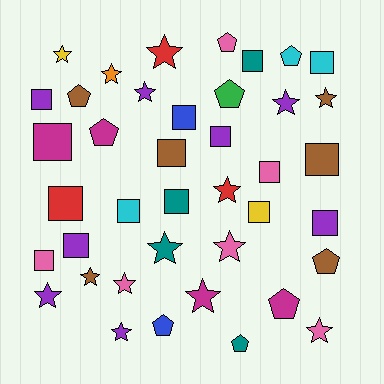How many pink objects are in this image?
There are 6 pink objects.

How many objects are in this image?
There are 40 objects.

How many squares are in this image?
There are 16 squares.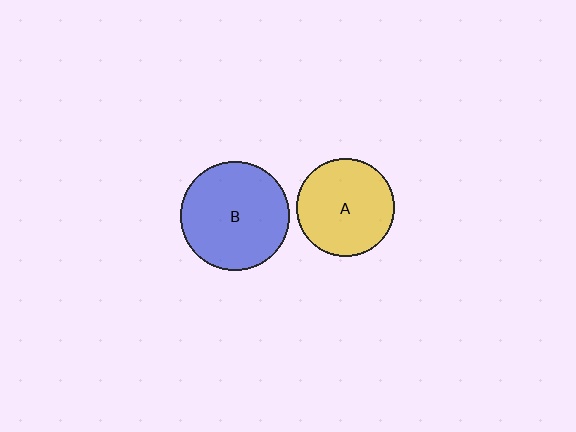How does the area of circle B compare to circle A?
Approximately 1.2 times.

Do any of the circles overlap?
No, none of the circles overlap.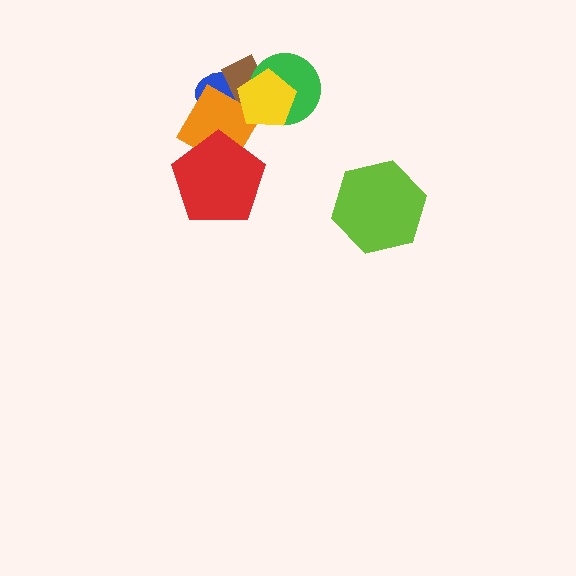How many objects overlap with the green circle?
3 objects overlap with the green circle.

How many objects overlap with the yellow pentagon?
4 objects overlap with the yellow pentagon.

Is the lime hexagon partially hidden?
No, no other shape covers it.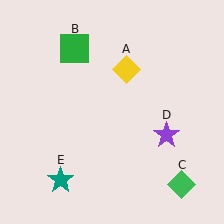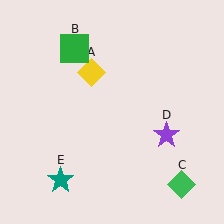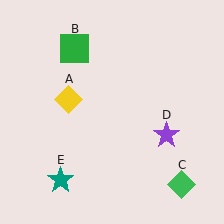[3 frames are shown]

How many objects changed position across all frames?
1 object changed position: yellow diamond (object A).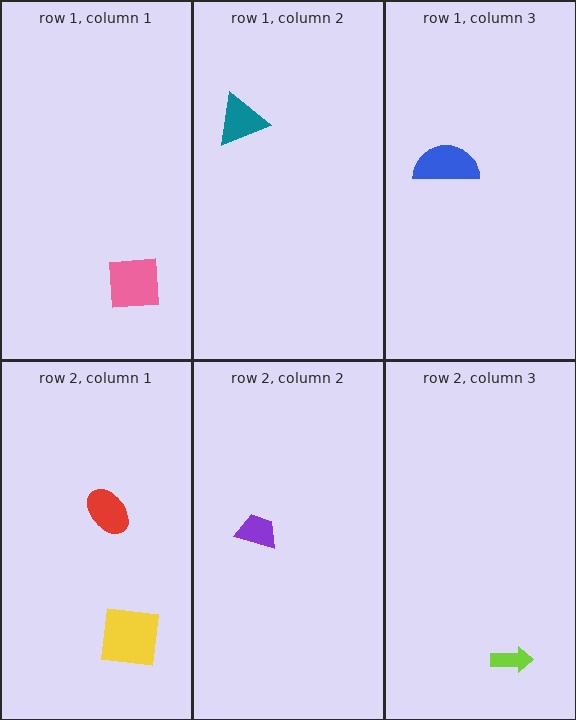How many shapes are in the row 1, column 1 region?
1.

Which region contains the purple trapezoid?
The row 2, column 2 region.